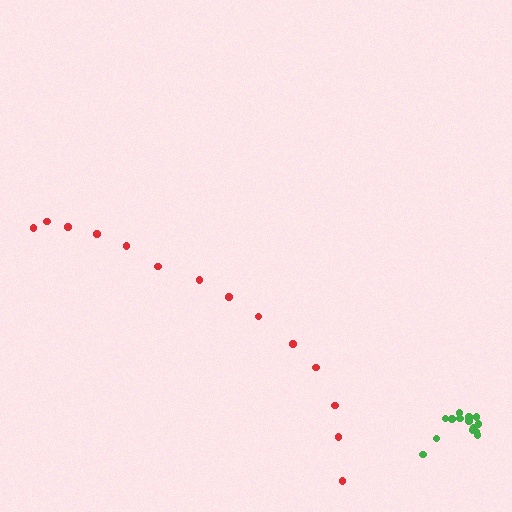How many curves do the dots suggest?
There are 2 distinct paths.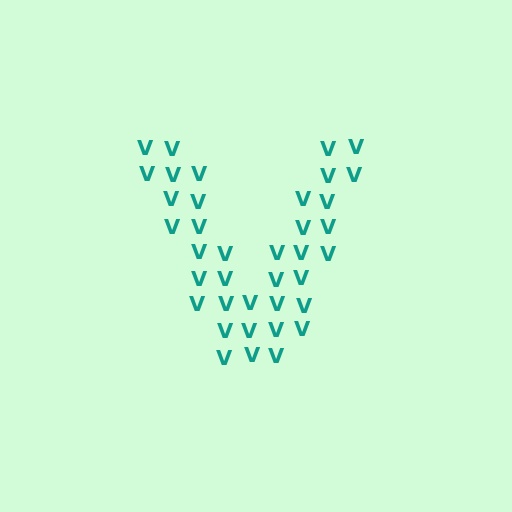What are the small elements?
The small elements are letter V's.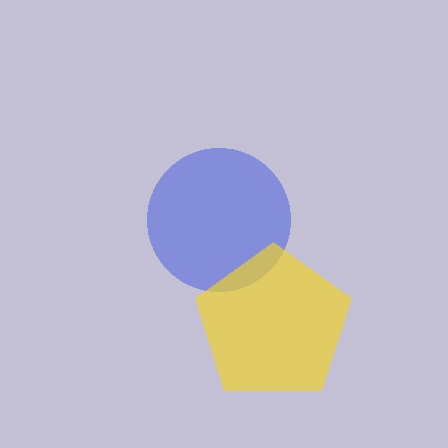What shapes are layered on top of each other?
The layered shapes are: a blue circle, a yellow pentagon.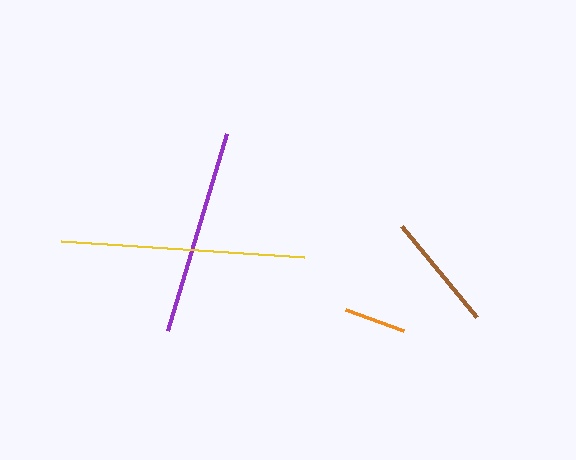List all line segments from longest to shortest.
From longest to shortest: yellow, purple, brown, orange.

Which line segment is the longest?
The yellow line is the longest at approximately 244 pixels.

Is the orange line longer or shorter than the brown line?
The brown line is longer than the orange line.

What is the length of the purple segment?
The purple segment is approximately 205 pixels long.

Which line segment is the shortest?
The orange line is the shortest at approximately 62 pixels.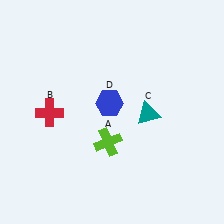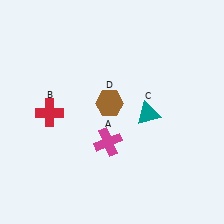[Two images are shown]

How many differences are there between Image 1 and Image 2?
There are 2 differences between the two images.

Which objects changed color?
A changed from lime to magenta. D changed from blue to brown.